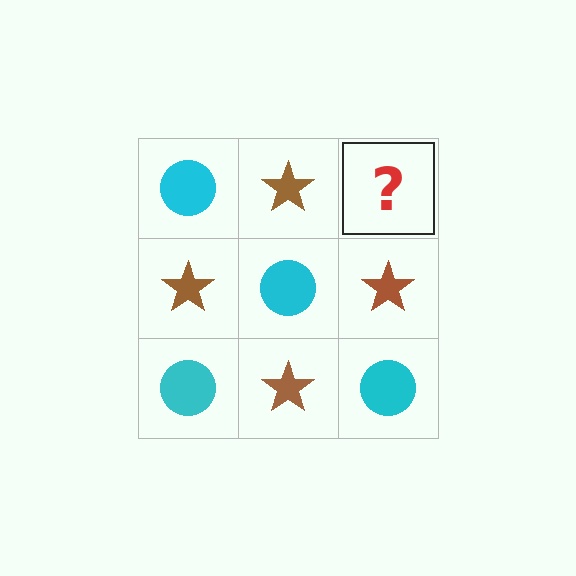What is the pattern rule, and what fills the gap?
The rule is that it alternates cyan circle and brown star in a checkerboard pattern. The gap should be filled with a cyan circle.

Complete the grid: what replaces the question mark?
The question mark should be replaced with a cyan circle.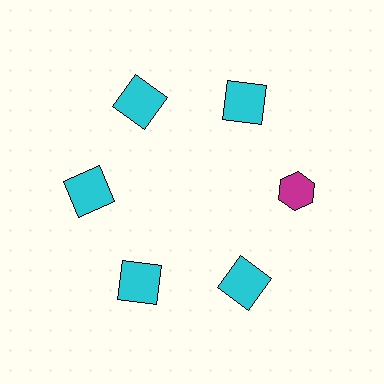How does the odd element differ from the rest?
It differs in both color (magenta instead of cyan) and shape (hexagon instead of square).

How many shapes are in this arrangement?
There are 6 shapes arranged in a ring pattern.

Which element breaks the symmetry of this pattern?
The magenta hexagon at roughly the 3 o'clock position breaks the symmetry. All other shapes are cyan squares.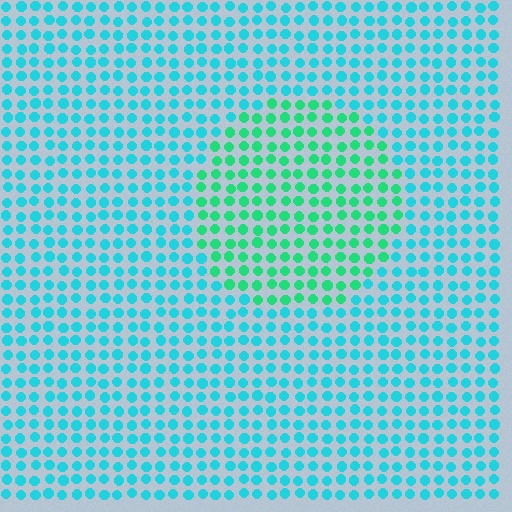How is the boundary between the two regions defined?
The boundary is defined purely by a slight shift in hue (about 35 degrees). Spacing, size, and orientation are identical on both sides.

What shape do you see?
I see a circle.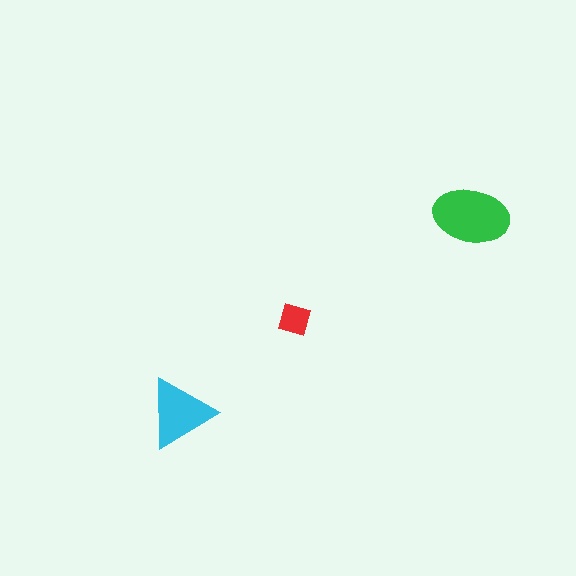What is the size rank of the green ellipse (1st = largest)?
1st.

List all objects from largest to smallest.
The green ellipse, the cyan triangle, the red diamond.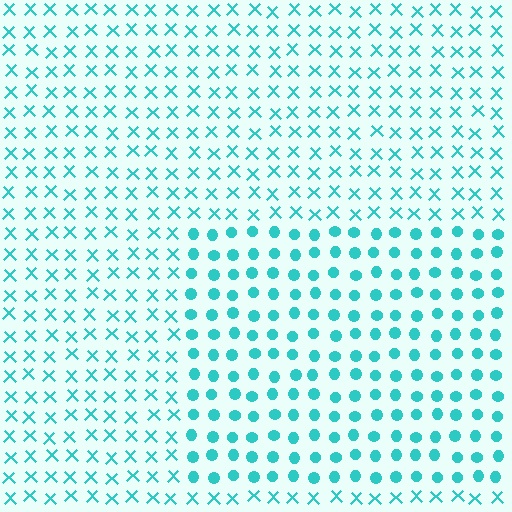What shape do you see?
I see a rectangle.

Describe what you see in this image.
The image is filled with small cyan elements arranged in a uniform grid. A rectangle-shaped region contains circles, while the surrounding area contains X marks. The boundary is defined purely by the change in element shape.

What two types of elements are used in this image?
The image uses circles inside the rectangle region and X marks outside it.